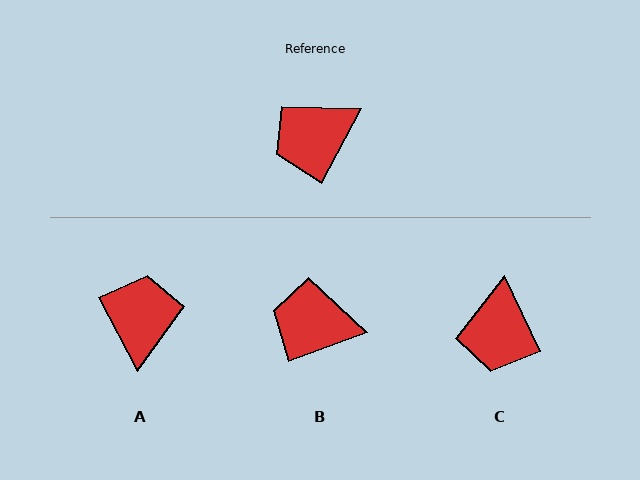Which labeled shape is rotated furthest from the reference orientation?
A, about 124 degrees away.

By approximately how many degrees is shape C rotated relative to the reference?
Approximately 54 degrees counter-clockwise.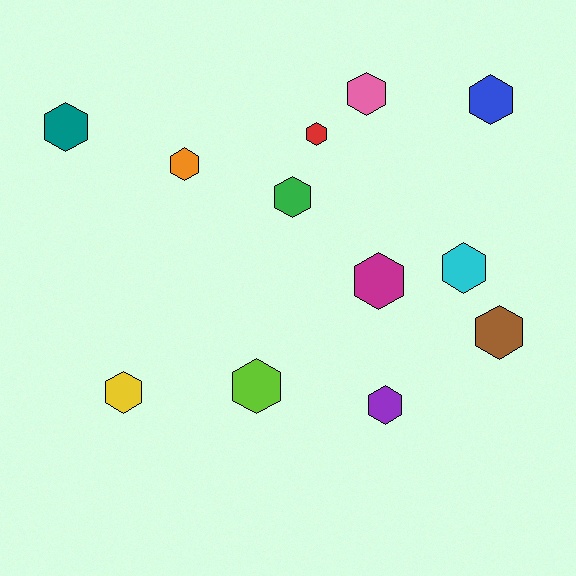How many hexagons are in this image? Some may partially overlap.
There are 12 hexagons.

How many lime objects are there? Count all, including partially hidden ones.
There is 1 lime object.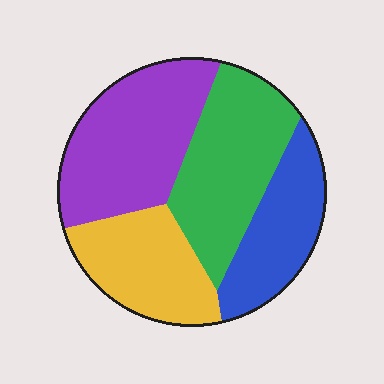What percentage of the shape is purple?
Purple covers about 30% of the shape.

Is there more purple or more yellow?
Purple.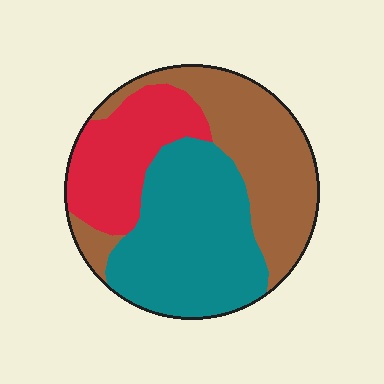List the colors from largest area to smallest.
From largest to smallest: teal, brown, red.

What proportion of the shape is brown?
Brown takes up between a third and a half of the shape.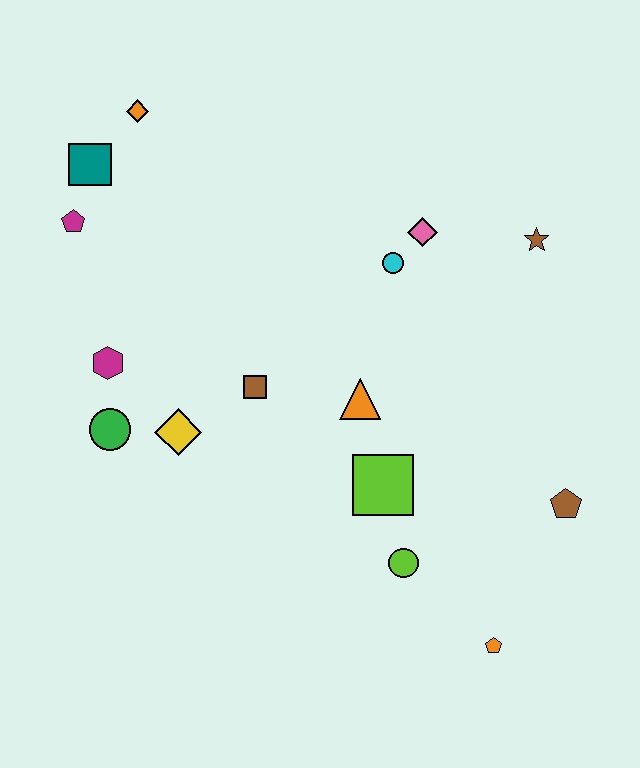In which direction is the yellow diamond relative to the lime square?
The yellow diamond is to the left of the lime square.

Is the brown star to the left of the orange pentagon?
No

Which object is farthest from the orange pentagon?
The orange diamond is farthest from the orange pentagon.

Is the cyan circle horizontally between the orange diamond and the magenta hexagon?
No